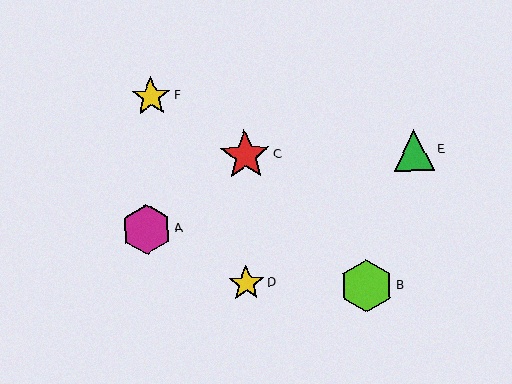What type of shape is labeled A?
Shape A is a magenta hexagon.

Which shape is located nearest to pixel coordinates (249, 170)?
The red star (labeled C) at (245, 155) is nearest to that location.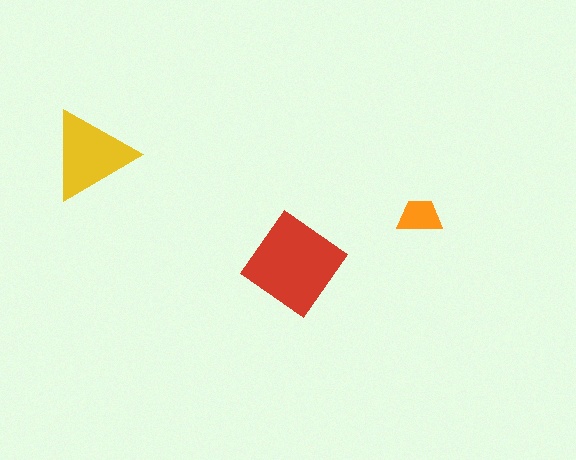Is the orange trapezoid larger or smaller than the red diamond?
Smaller.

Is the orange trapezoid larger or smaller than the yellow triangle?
Smaller.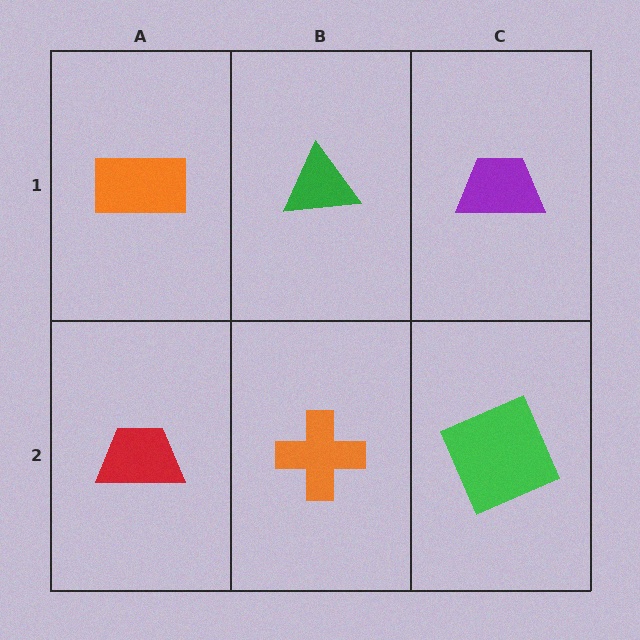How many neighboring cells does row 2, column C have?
2.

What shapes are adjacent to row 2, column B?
A green triangle (row 1, column B), a red trapezoid (row 2, column A), a green square (row 2, column C).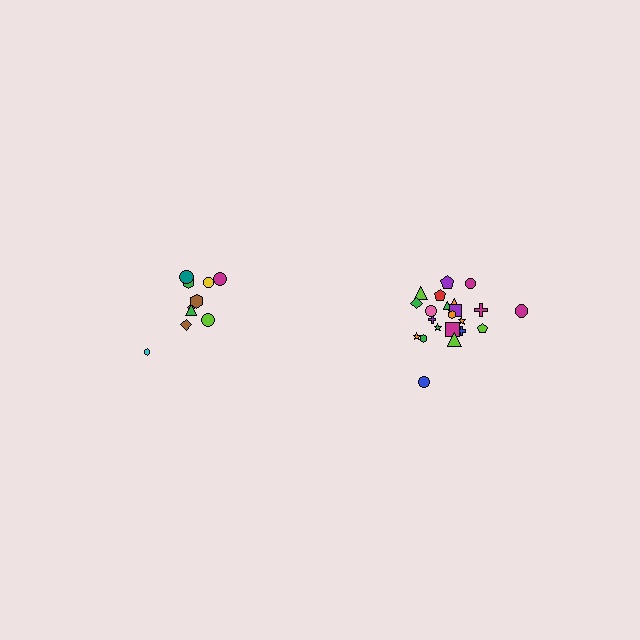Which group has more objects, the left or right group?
The right group.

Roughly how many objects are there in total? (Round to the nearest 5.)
Roughly 30 objects in total.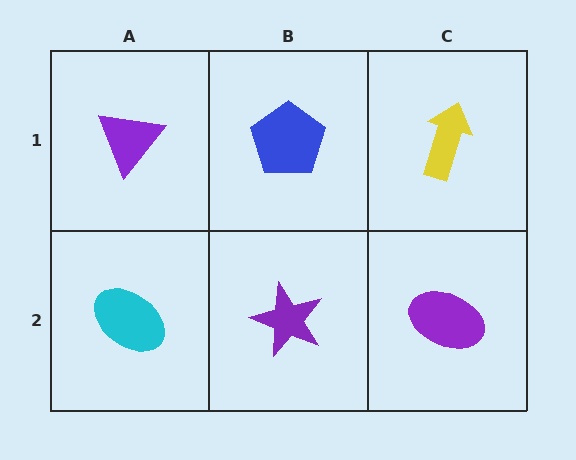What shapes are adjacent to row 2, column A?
A purple triangle (row 1, column A), a purple star (row 2, column B).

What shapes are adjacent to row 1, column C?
A purple ellipse (row 2, column C), a blue pentagon (row 1, column B).